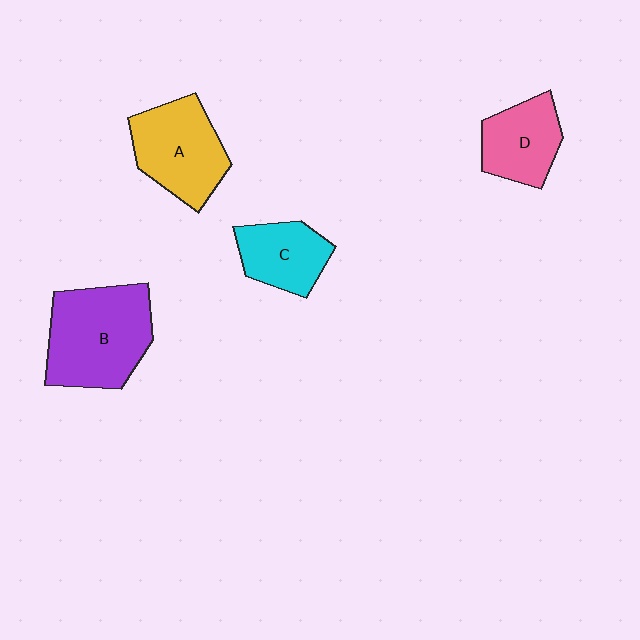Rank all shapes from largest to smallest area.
From largest to smallest: B (purple), A (yellow), D (pink), C (cyan).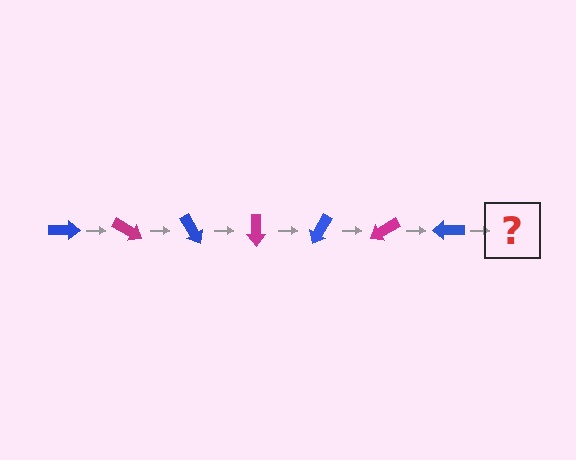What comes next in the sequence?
The next element should be a magenta arrow, rotated 210 degrees from the start.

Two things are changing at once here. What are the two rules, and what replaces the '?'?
The two rules are that it rotates 30 degrees each step and the color cycles through blue and magenta. The '?' should be a magenta arrow, rotated 210 degrees from the start.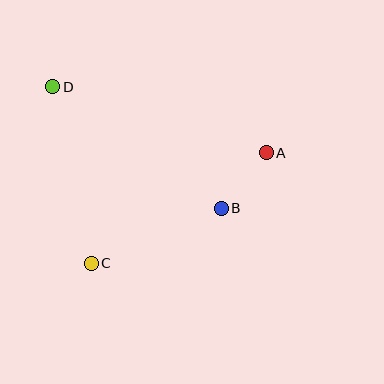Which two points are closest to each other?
Points A and B are closest to each other.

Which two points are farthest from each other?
Points A and D are farthest from each other.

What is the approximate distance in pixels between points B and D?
The distance between B and D is approximately 207 pixels.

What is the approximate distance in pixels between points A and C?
The distance between A and C is approximately 207 pixels.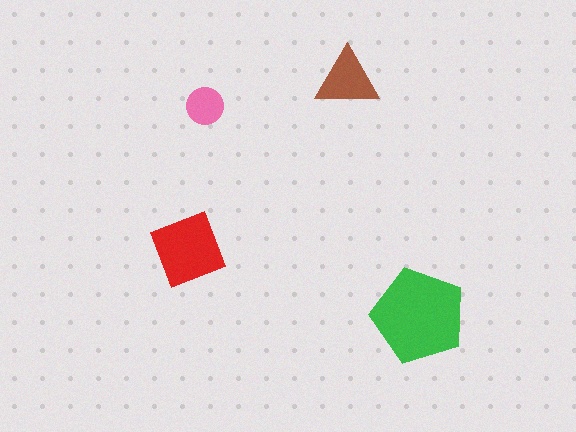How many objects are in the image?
There are 4 objects in the image.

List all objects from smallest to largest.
The pink circle, the brown triangle, the red square, the green pentagon.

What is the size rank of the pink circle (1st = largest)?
4th.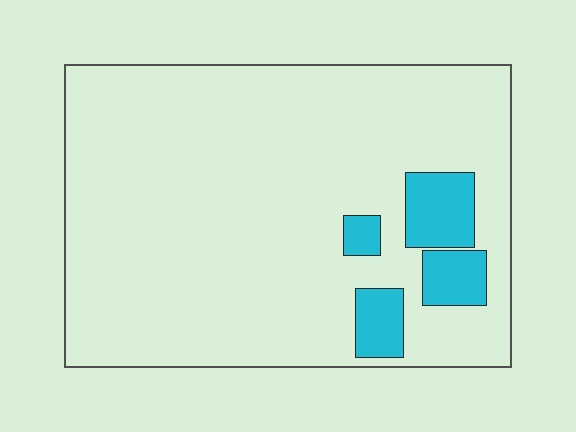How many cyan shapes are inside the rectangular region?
4.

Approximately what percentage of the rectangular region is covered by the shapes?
Approximately 10%.